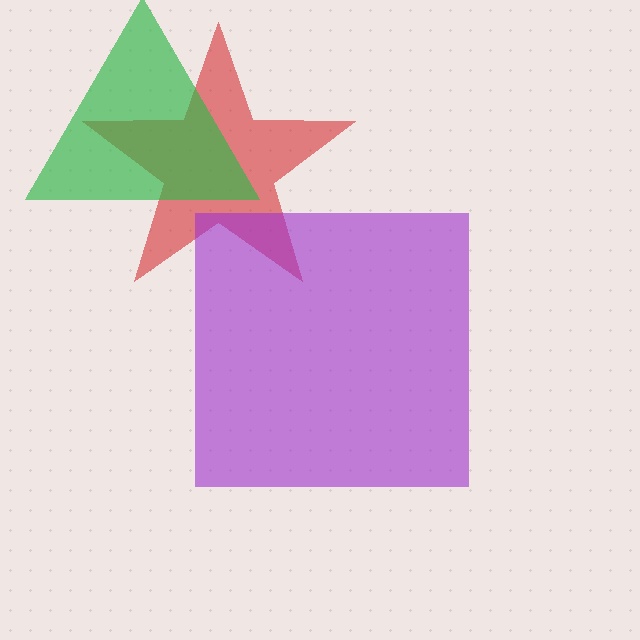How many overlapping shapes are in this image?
There are 3 overlapping shapes in the image.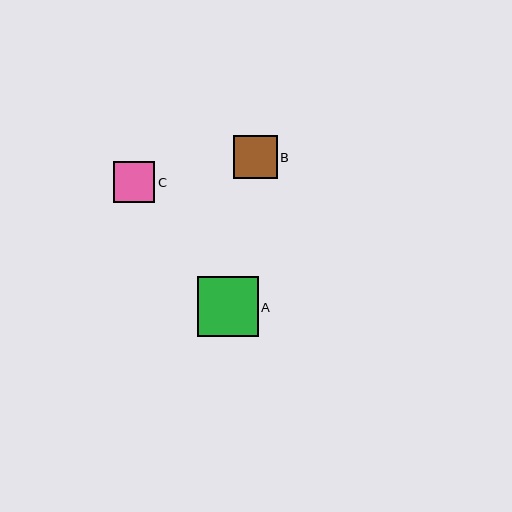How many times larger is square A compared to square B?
Square A is approximately 1.4 times the size of square B.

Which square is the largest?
Square A is the largest with a size of approximately 60 pixels.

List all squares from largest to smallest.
From largest to smallest: A, B, C.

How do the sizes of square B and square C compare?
Square B and square C are approximately the same size.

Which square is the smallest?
Square C is the smallest with a size of approximately 41 pixels.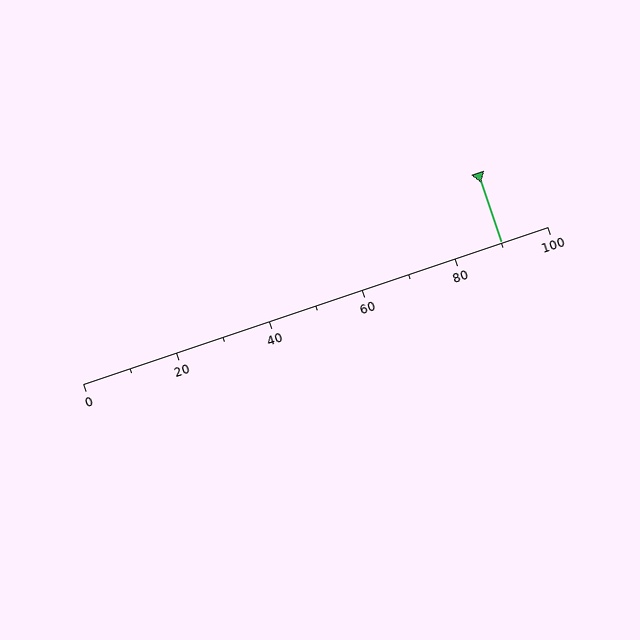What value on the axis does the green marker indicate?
The marker indicates approximately 90.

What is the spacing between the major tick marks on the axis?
The major ticks are spaced 20 apart.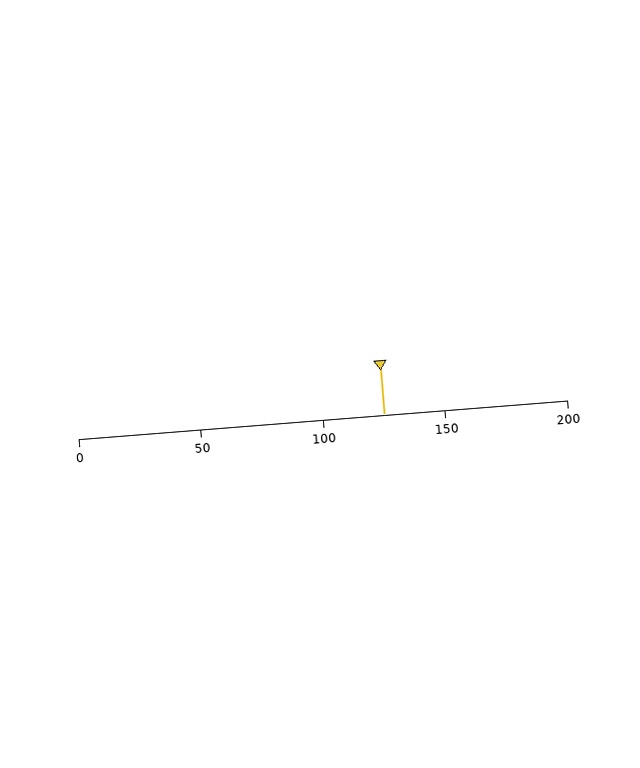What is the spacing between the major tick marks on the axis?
The major ticks are spaced 50 apart.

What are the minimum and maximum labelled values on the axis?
The axis runs from 0 to 200.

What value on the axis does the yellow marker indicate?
The marker indicates approximately 125.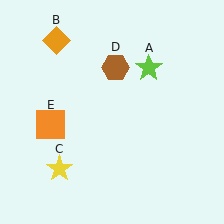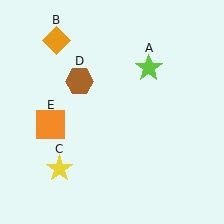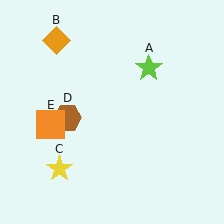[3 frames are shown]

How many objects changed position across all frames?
1 object changed position: brown hexagon (object D).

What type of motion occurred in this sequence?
The brown hexagon (object D) rotated counterclockwise around the center of the scene.